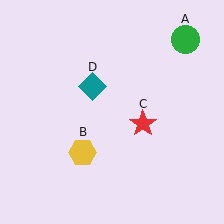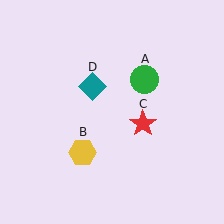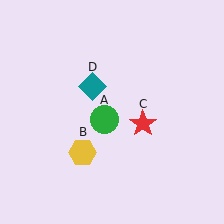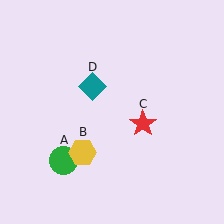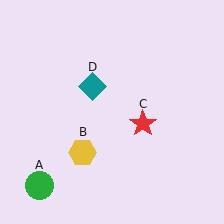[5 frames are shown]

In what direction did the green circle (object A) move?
The green circle (object A) moved down and to the left.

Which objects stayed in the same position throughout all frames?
Yellow hexagon (object B) and red star (object C) and teal diamond (object D) remained stationary.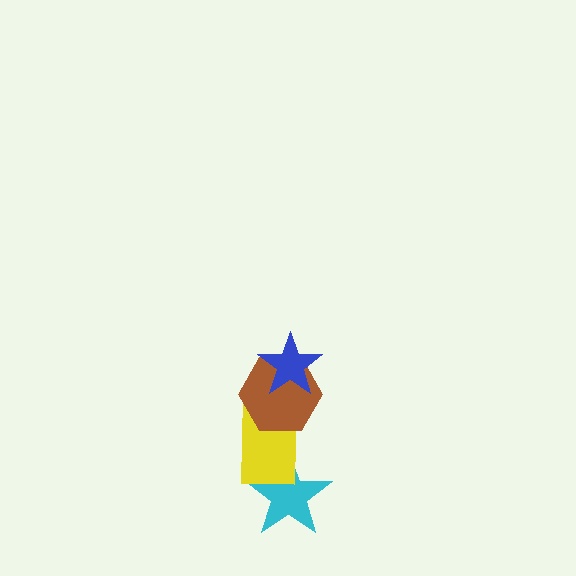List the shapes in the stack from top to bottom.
From top to bottom: the blue star, the brown hexagon, the yellow rectangle, the cyan star.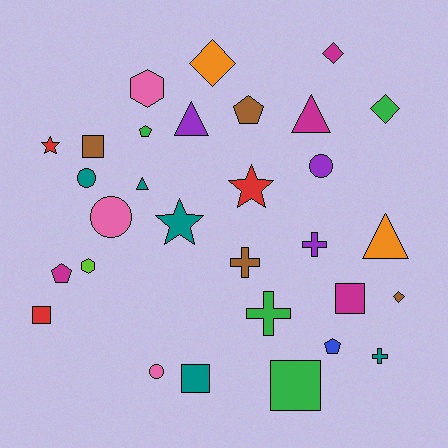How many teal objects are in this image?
There are 5 teal objects.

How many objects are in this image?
There are 30 objects.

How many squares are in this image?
There are 5 squares.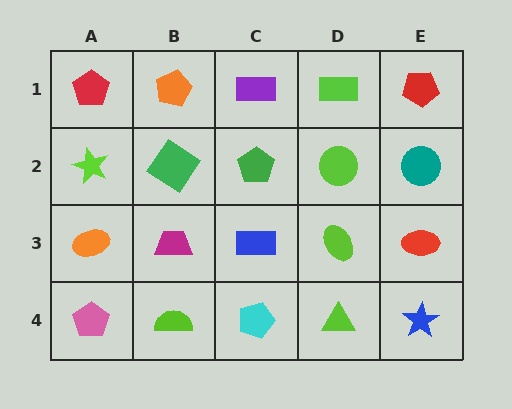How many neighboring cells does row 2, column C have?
4.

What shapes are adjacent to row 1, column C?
A green pentagon (row 2, column C), an orange pentagon (row 1, column B), a lime rectangle (row 1, column D).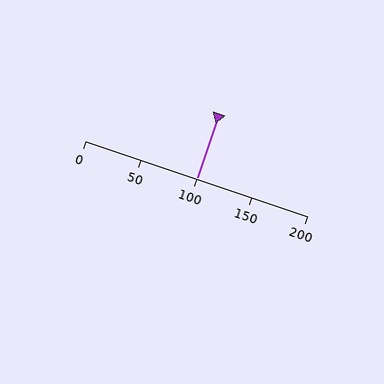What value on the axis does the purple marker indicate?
The marker indicates approximately 100.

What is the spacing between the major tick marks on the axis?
The major ticks are spaced 50 apart.